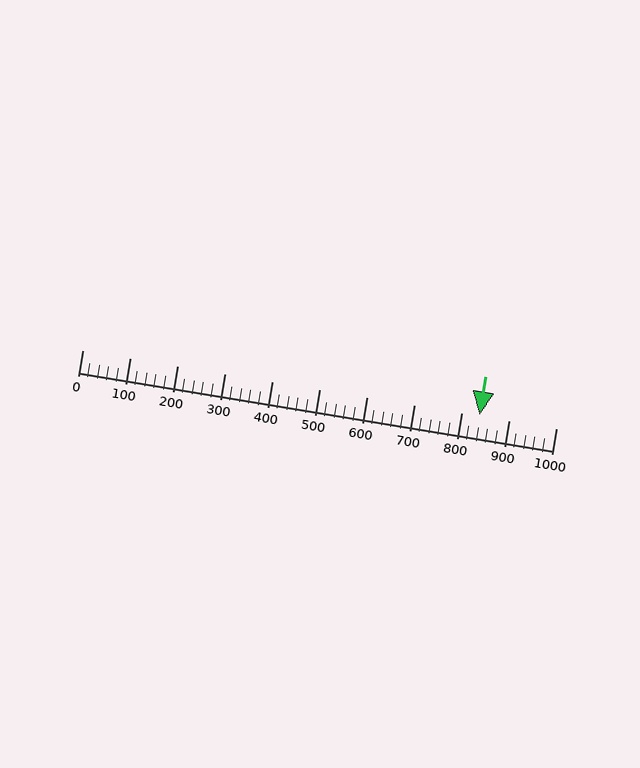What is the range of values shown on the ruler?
The ruler shows values from 0 to 1000.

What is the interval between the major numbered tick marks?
The major tick marks are spaced 100 units apart.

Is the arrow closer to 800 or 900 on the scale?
The arrow is closer to 800.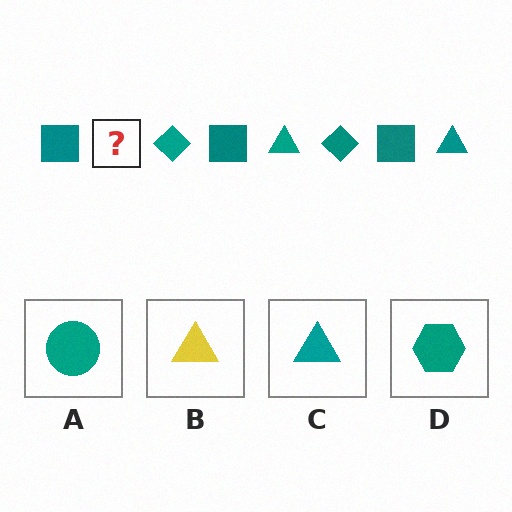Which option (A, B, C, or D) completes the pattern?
C.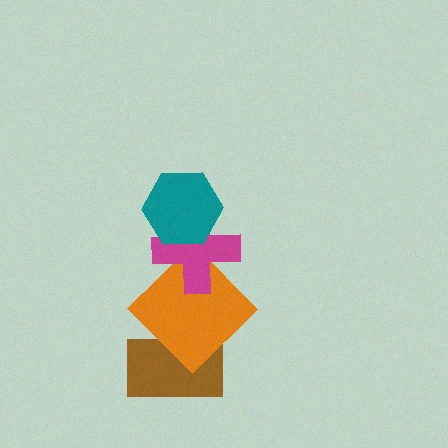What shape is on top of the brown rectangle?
The orange diamond is on top of the brown rectangle.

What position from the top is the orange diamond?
The orange diamond is 3rd from the top.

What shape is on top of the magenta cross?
The teal hexagon is on top of the magenta cross.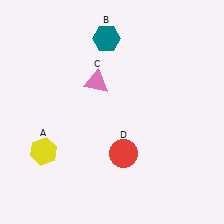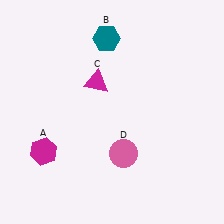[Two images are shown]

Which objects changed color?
A changed from yellow to magenta. C changed from pink to magenta. D changed from red to pink.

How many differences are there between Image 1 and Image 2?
There are 3 differences between the two images.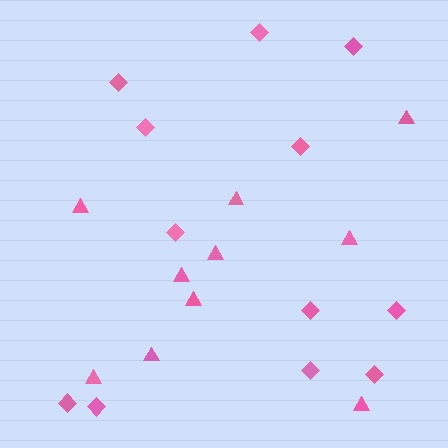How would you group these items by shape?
There are 2 groups: one group of triangles (10) and one group of diamonds (12).